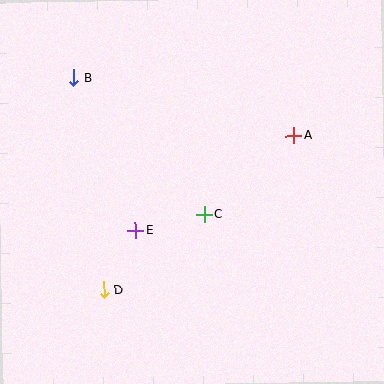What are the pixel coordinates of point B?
Point B is at (74, 78).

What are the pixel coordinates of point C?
Point C is at (205, 214).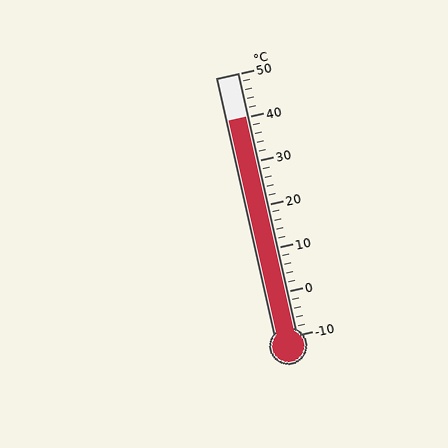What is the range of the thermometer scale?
The thermometer scale ranges from -10°C to 50°C.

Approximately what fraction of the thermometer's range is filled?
The thermometer is filled to approximately 85% of its range.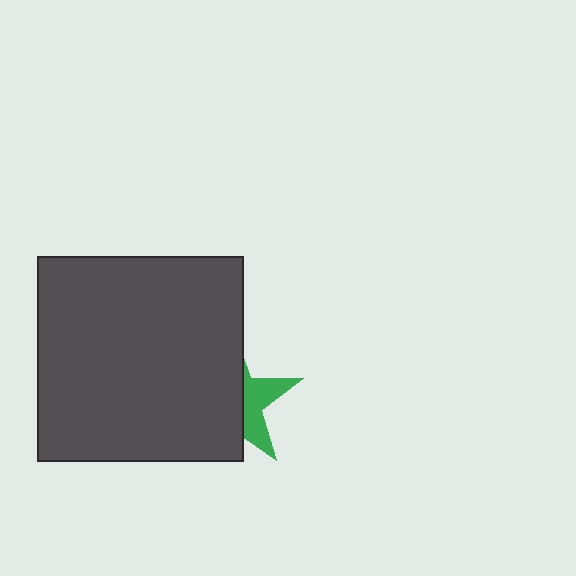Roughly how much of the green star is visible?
A small part of it is visible (roughly 36%).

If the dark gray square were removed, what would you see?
You would see the complete green star.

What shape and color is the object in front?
The object in front is a dark gray square.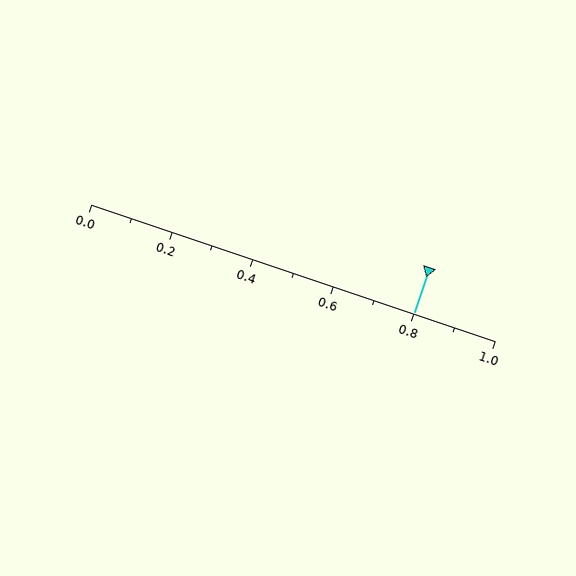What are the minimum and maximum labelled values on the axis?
The axis runs from 0.0 to 1.0.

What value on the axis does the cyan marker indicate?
The marker indicates approximately 0.8.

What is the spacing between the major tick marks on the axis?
The major ticks are spaced 0.2 apart.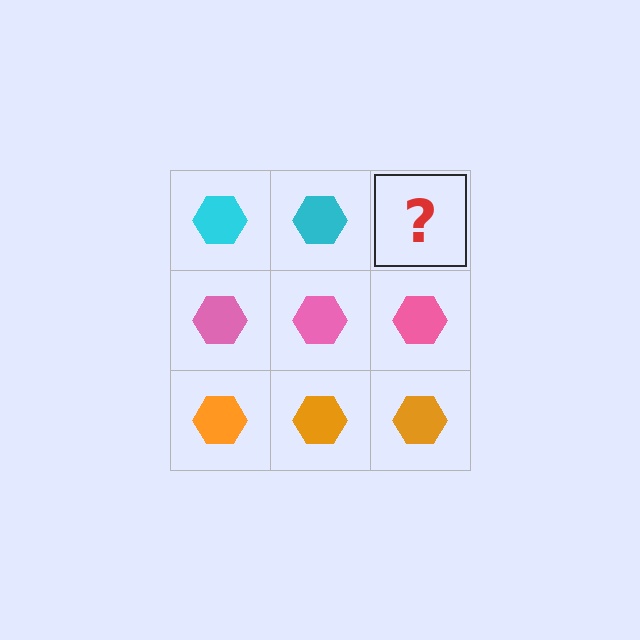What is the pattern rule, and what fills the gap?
The rule is that each row has a consistent color. The gap should be filled with a cyan hexagon.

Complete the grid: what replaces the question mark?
The question mark should be replaced with a cyan hexagon.